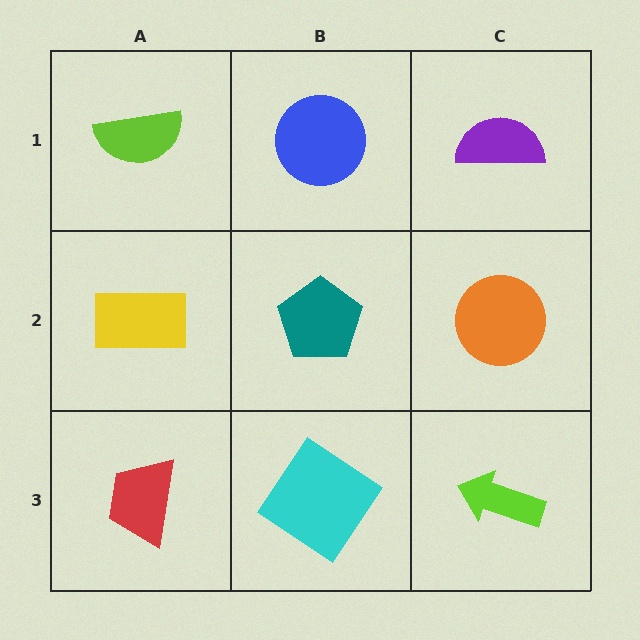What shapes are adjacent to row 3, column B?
A teal pentagon (row 2, column B), a red trapezoid (row 3, column A), a lime arrow (row 3, column C).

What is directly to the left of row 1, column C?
A blue circle.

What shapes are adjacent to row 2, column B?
A blue circle (row 1, column B), a cyan diamond (row 3, column B), a yellow rectangle (row 2, column A), an orange circle (row 2, column C).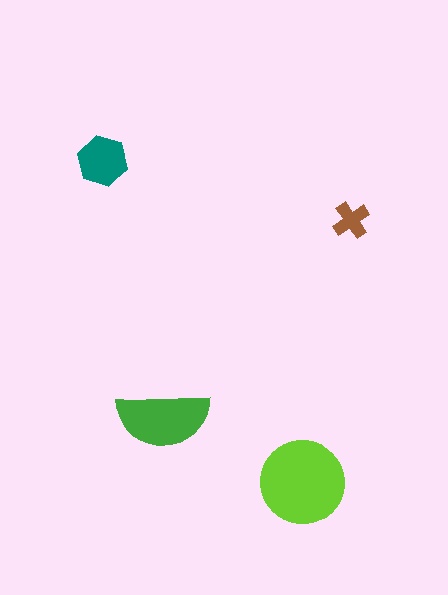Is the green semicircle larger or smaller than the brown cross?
Larger.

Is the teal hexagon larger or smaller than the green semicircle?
Smaller.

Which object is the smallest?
The brown cross.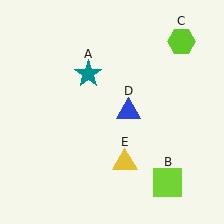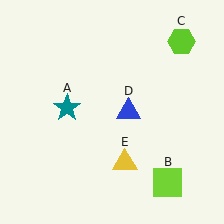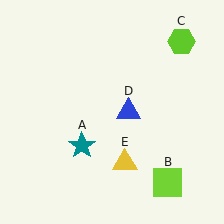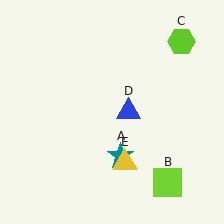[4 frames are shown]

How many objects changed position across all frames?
1 object changed position: teal star (object A).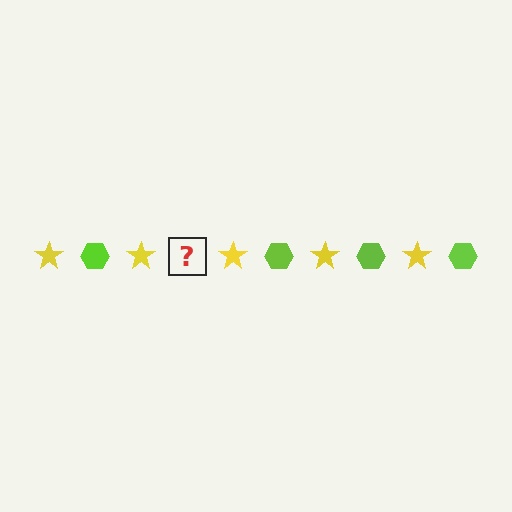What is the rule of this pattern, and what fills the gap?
The rule is that the pattern alternates between yellow star and lime hexagon. The gap should be filled with a lime hexagon.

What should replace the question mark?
The question mark should be replaced with a lime hexagon.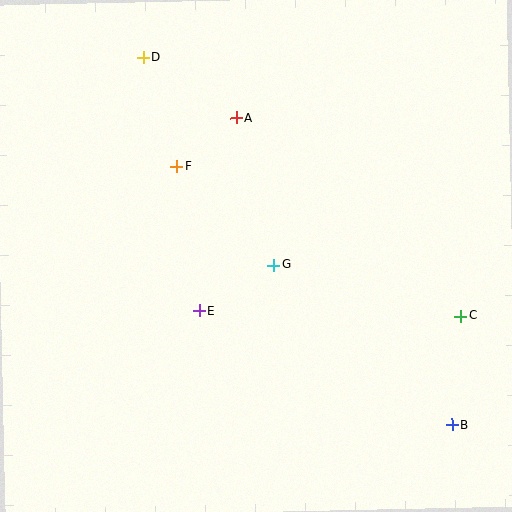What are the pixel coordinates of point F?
Point F is at (177, 167).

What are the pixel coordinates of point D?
Point D is at (143, 58).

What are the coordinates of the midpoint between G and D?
The midpoint between G and D is at (208, 161).